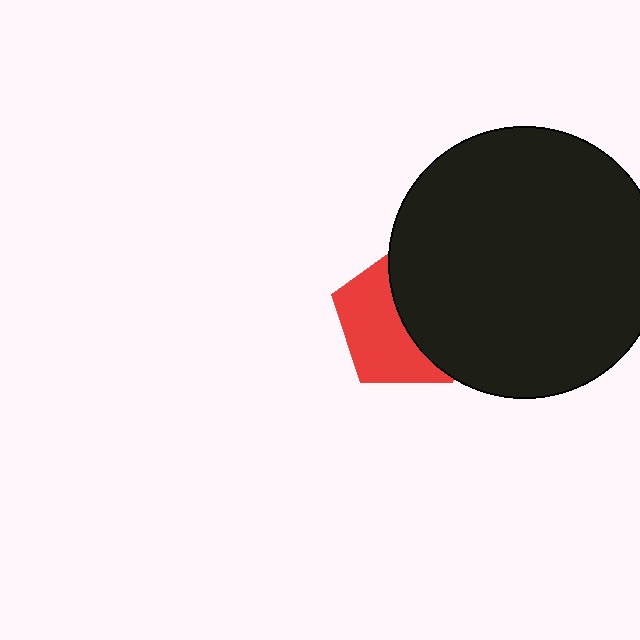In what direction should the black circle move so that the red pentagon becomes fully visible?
The black circle should move right. That is the shortest direction to clear the overlap and leave the red pentagon fully visible.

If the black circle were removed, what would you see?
You would see the complete red pentagon.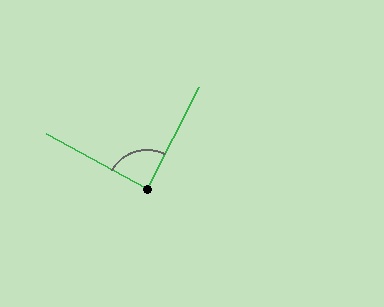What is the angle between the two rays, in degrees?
Approximately 88 degrees.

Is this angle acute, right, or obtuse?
It is approximately a right angle.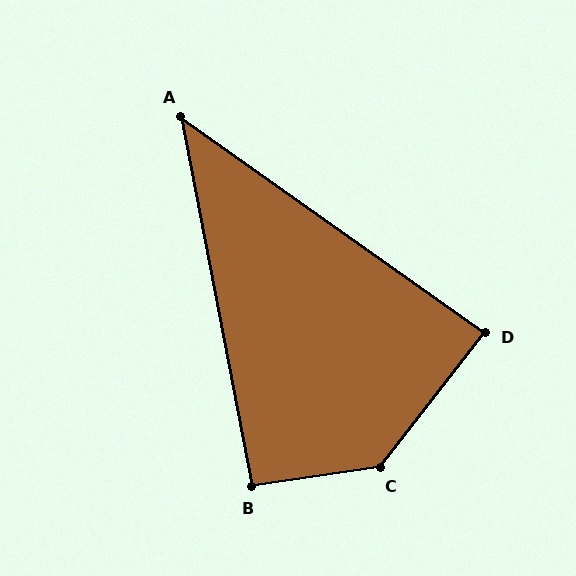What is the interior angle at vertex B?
Approximately 92 degrees (approximately right).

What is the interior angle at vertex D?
Approximately 88 degrees (approximately right).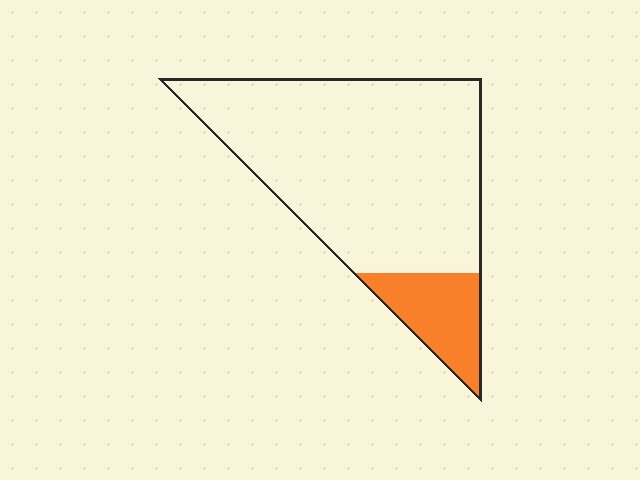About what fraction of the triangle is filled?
About one sixth (1/6).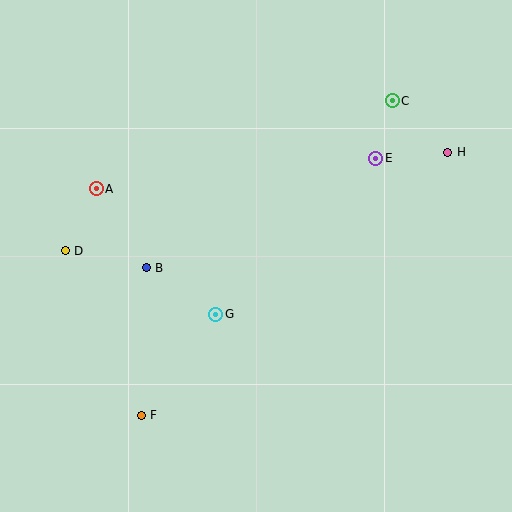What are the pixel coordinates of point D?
Point D is at (65, 251).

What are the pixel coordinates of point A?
Point A is at (96, 189).